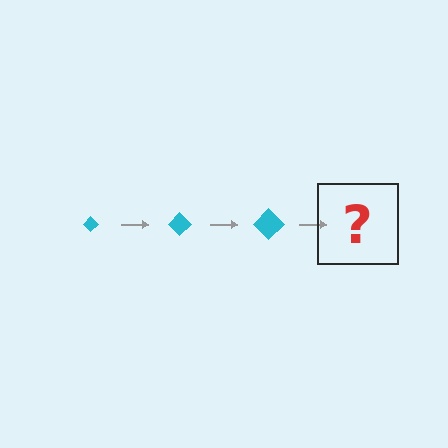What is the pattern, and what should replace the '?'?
The pattern is that the diamond gets progressively larger each step. The '?' should be a cyan diamond, larger than the previous one.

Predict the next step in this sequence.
The next step is a cyan diamond, larger than the previous one.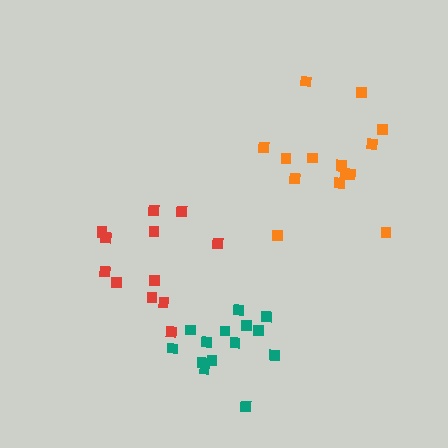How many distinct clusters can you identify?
There are 3 distinct clusters.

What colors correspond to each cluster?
The clusters are colored: red, teal, orange.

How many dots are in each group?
Group 1: 13 dots, Group 2: 14 dots, Group 3: 16 dots (43 total).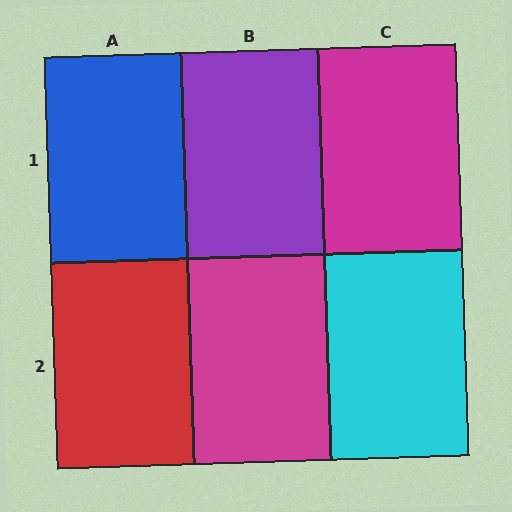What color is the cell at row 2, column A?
Red.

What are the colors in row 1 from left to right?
Blue, purple, magenta.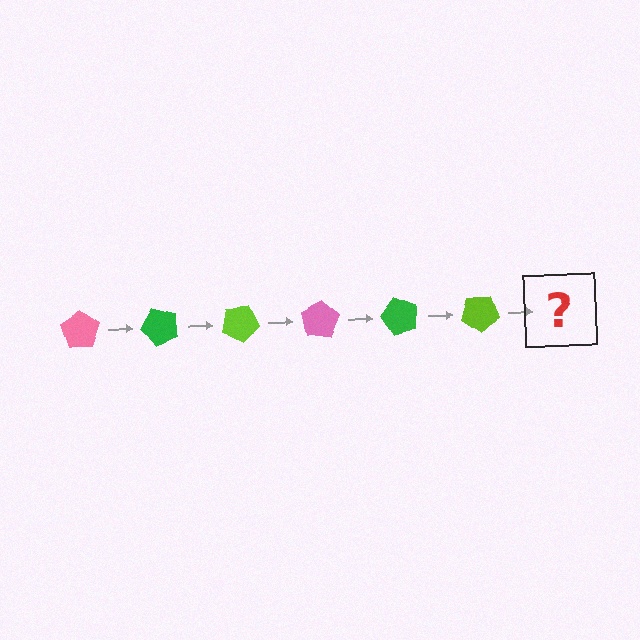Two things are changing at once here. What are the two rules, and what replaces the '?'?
The two rules are that it rotates 50 degrees each step and the color cycles through pink, green, and lime. The '?' should be a pink pentagon, rotated 300 degrees from the start.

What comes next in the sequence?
The next element should be a pink pentagon, rotated 300 degrees from the start.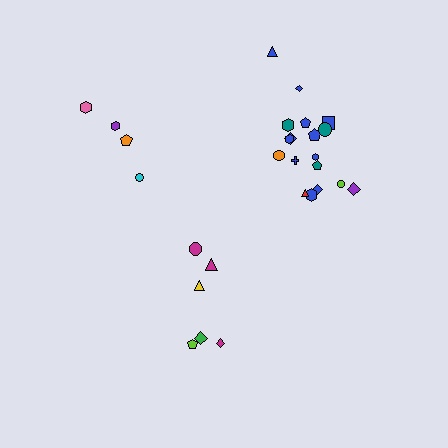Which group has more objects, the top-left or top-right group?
The top-right group.